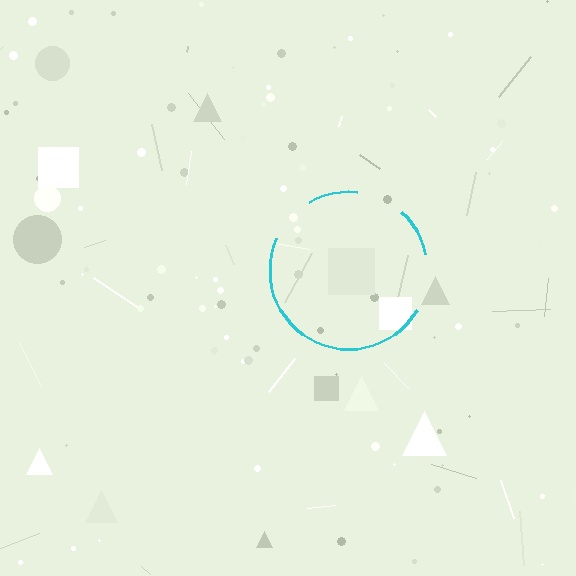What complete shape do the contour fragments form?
The contour fragments form a circle.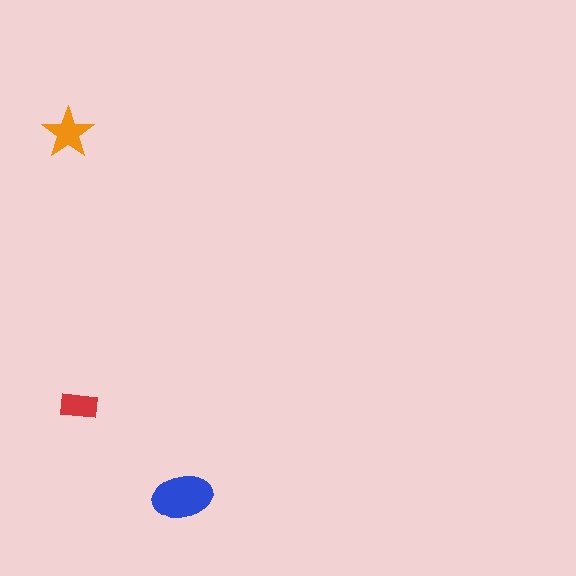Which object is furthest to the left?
The orange star is leftmost.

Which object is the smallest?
The red rectangle.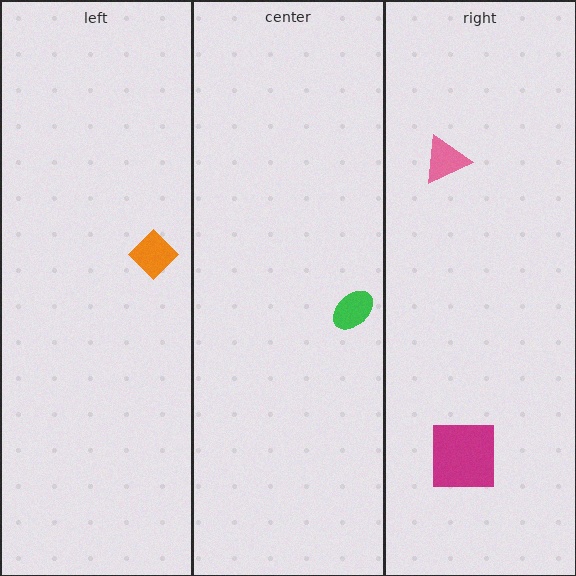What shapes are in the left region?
The orange diamond.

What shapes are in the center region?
The green ellipse.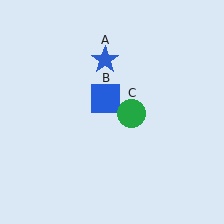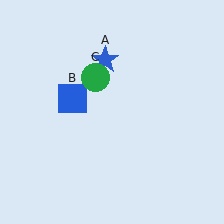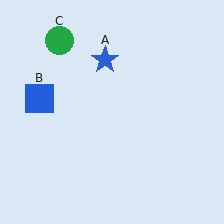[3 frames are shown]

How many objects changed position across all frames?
2 objects changed position: blue square (object B), green circle (object C).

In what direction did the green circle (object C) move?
The green circle (object C) moved up and to the left.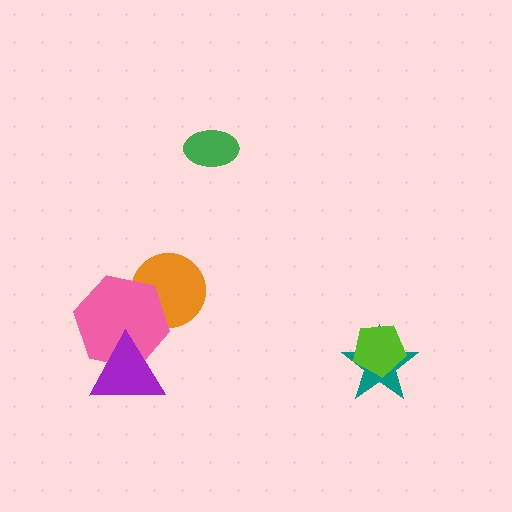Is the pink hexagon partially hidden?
Yes, it is partially covered by another shape.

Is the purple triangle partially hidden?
No, no other shape covers it.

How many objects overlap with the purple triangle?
1 object overlaps with the purple triangle.